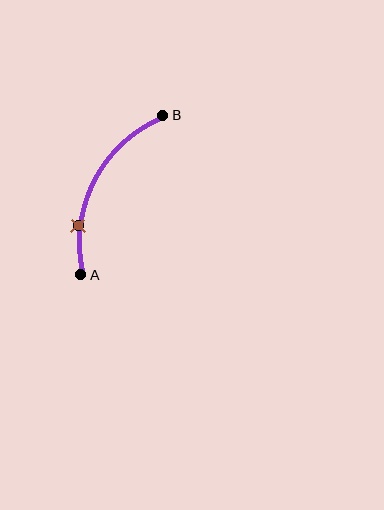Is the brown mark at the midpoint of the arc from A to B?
No. The brown mark lies on the arc but is closer to endpoint A. The arc midpoint would be at the point on the curve equidistant along the arc from both A and B.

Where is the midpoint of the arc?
The arc midpoint is the point on the curve farthest from the straight line joining A and B. It sits to the left of that line.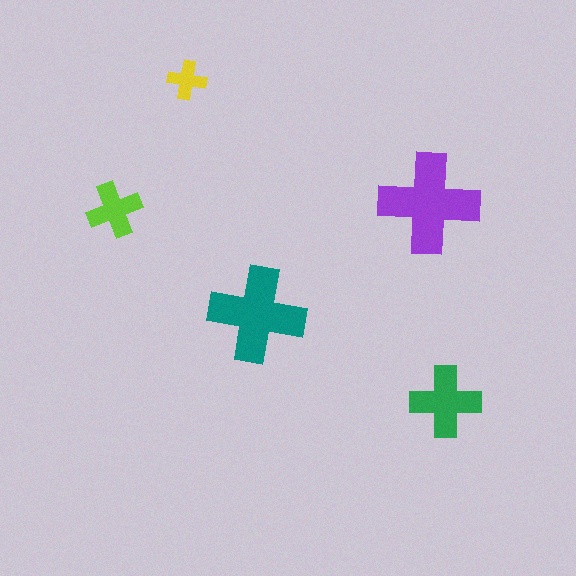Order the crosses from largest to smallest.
the purple one, the teal one, the green one, the lime one, the yellow one.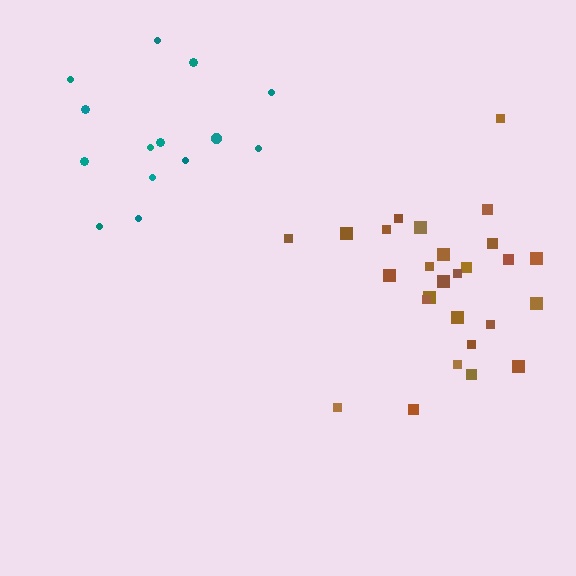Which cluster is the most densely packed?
Brown.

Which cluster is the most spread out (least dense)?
Teal.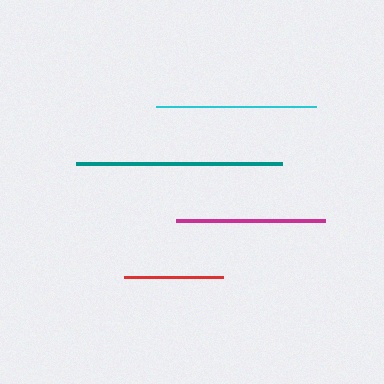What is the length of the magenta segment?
The magenta segment is approximately 149 pixels long.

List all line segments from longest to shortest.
From longest to shortest: teal, cyan, magenta, red.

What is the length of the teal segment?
The teal segment is approximately 206 pixels long.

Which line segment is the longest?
The teal line is the longest at approximately 206 pixels.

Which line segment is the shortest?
The red line is the shortest at approximately 99 pixels.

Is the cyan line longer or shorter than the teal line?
The teal line is longer than the cyan line.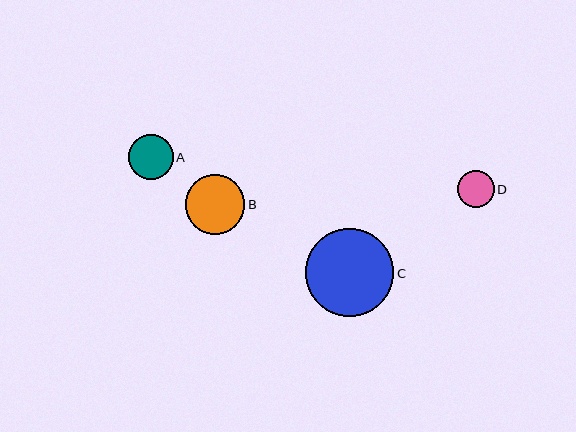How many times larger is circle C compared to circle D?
Circle C is approximately 2.4 times the size of circle D.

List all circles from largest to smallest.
From largest to smallest: C, B, A, D.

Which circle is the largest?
Circle C is the largest with a size of approximately 88 pixels.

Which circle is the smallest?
Circle D is the smallest with a size of approximately 37 pixels.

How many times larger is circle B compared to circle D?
Circle B is approximately 1.6 times the size of circle D.